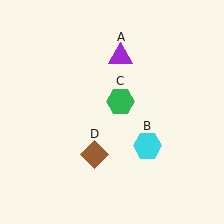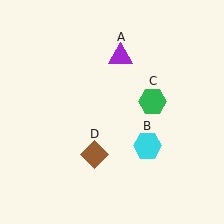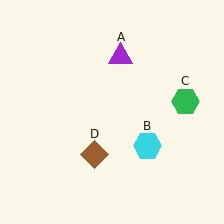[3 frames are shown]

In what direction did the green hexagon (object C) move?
The green hexagon (object C) moved right.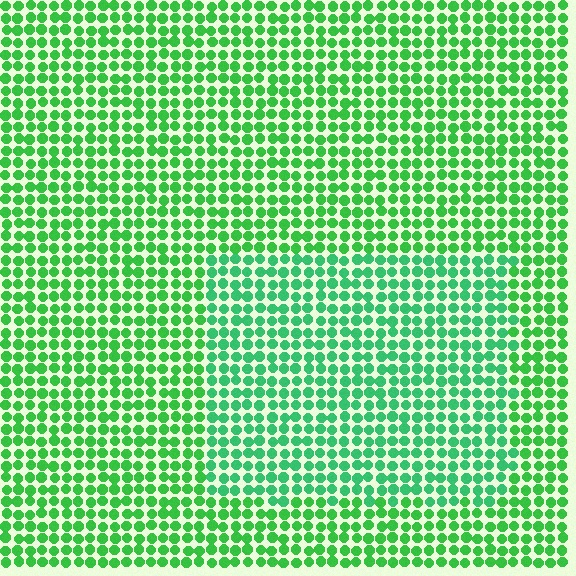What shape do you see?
I see a rectangle.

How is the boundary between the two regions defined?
The boundary is defined purely by a slight shift in hue (about 19 degrees). Spacing, size, and orientation are identical on both sides.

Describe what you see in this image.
The image is filled with small green elements in a uniform arrangement. A rectangle-shaped region is visible where the elements are tinted to a slightly different hue, forming a subtle color boundary.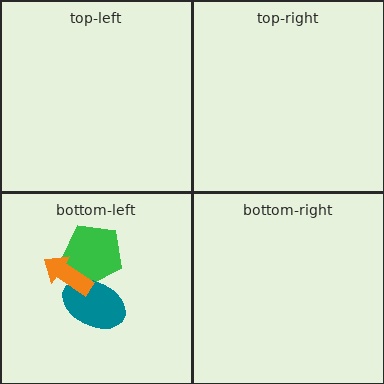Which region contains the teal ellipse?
The bottom-left region.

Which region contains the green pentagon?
The bottom-left region.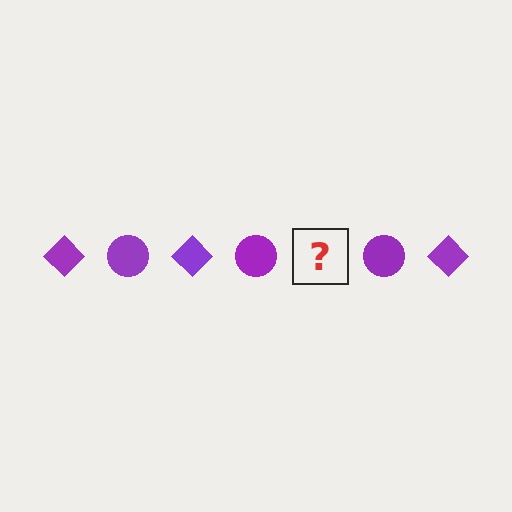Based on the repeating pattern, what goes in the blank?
The blank should be a purple diamond.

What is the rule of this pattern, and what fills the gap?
The rule is that the pattern cycles through diamond, circle shapes in purple. The gap should be filled with a purple diamond.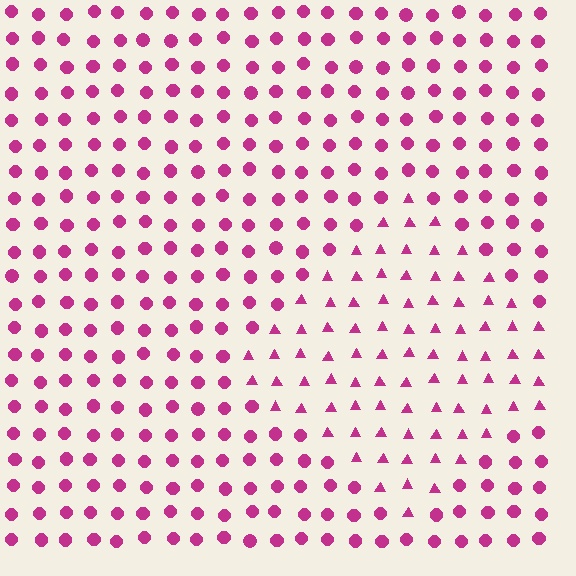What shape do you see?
I see a diamond.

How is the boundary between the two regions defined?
The boundary is defined by a change in element shape: triangles inside vs. circles outside. All elements share the same color and spacing.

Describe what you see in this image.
The image is filled with small magenta elements arranged in a uniform grid. A diamond-shaped region contains triangles, while the surrounding area contains circles. The boundary is defined purely by the change in element shape.